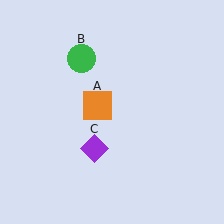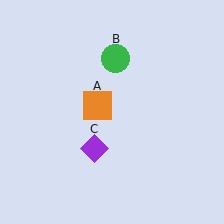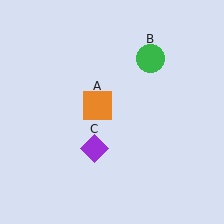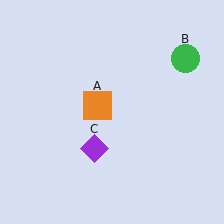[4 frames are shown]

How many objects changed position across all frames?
1 object changed position: green circle (object B).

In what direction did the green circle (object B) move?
The green circle (object B) moved right.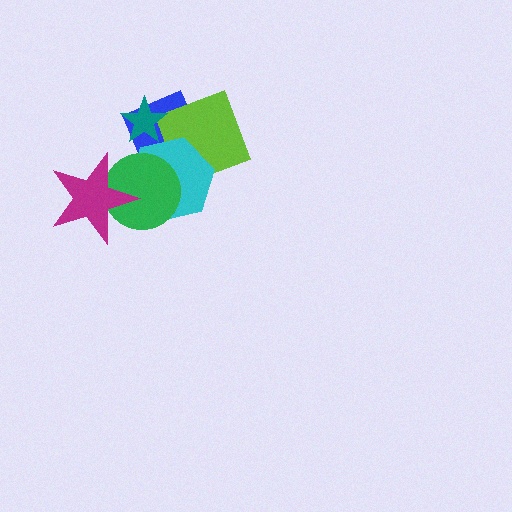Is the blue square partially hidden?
Yes, it is partially covered by another shape.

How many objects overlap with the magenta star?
2 objects overlap with the magenta star.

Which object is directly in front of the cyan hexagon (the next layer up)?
The green circle is directly in front of the cyan hexagon.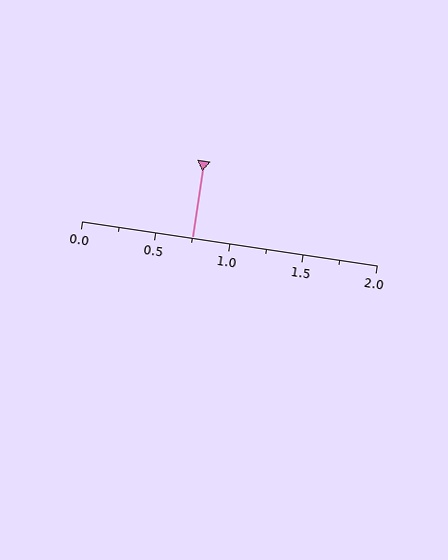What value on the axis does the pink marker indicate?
The marker indicates approximately 0.75.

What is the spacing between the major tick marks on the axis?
The major ticks are spaced 0.5 apart.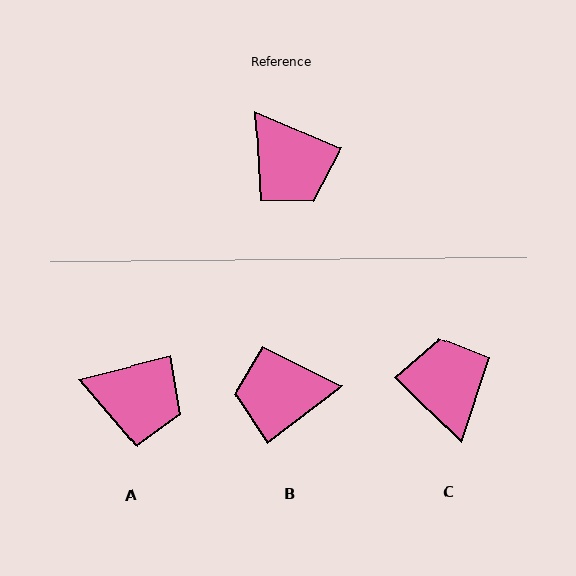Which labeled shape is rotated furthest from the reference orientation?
C, about 159 degrees away.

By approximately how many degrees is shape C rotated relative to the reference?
Approximately 159 degrees counter-clockwise.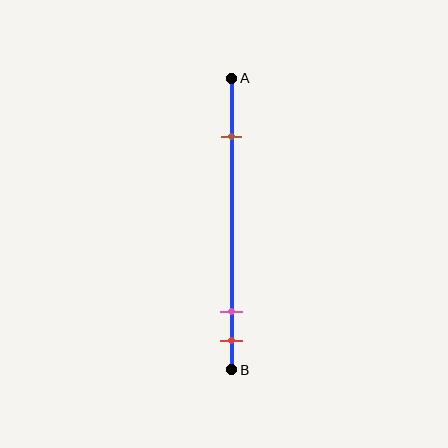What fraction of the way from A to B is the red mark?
The red mark is approximately 90% (0.9) of the way from A to B.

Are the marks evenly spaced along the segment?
No, the marks are not evenly spaced.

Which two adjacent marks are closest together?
The pink and red marks are the closest adjacent pair.